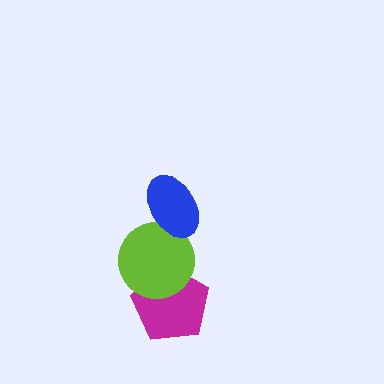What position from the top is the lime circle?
The lime circle is 2nd from the top.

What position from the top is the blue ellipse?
The blue ellipse is 1st from the top.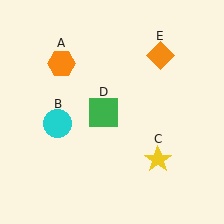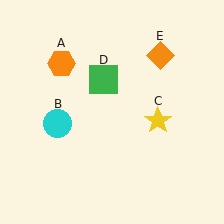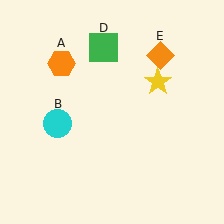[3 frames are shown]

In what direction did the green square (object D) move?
The green square (object D) moved up.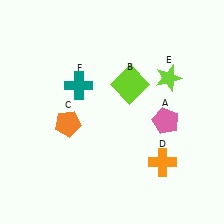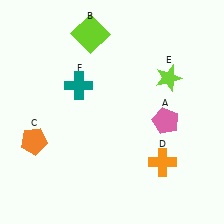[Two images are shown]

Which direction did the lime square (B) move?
The lime square (B) moved up.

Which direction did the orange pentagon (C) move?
The orange pentagon (C) moved left.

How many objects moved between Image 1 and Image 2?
2 objects moved between the two images.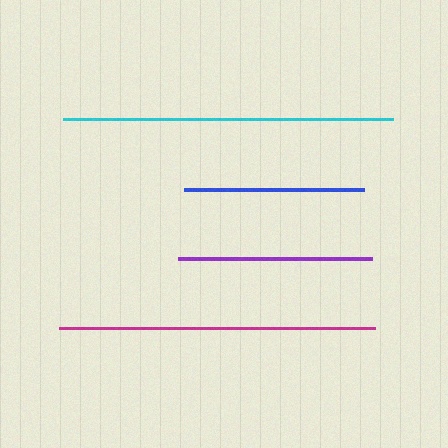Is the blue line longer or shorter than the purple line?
The purple line is longer than the blue line.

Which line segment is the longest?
The cyan line is the longest at approximately 329 pixels.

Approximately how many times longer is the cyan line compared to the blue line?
The cyan line is approximately 1.8 times the length of the blue line.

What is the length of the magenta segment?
The magenta segment is approximately 315 pixels long.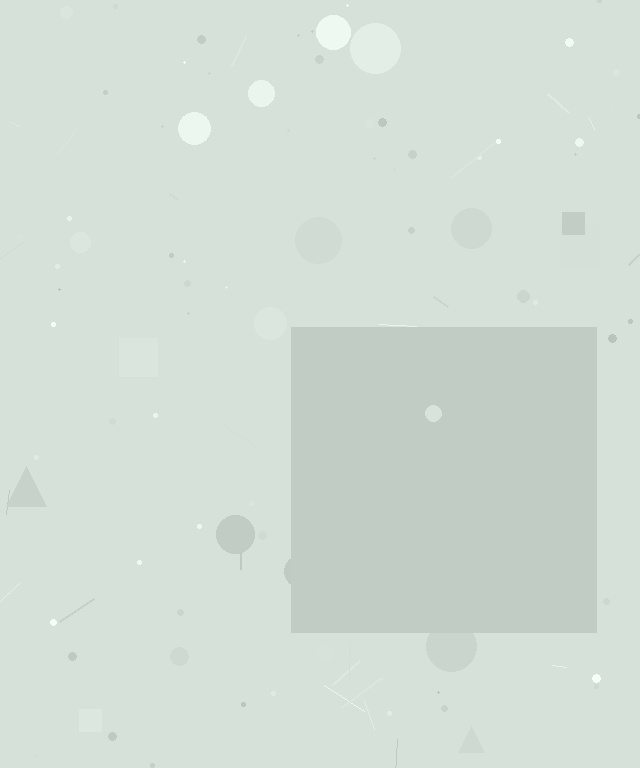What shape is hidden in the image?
A square is hidden in the image.